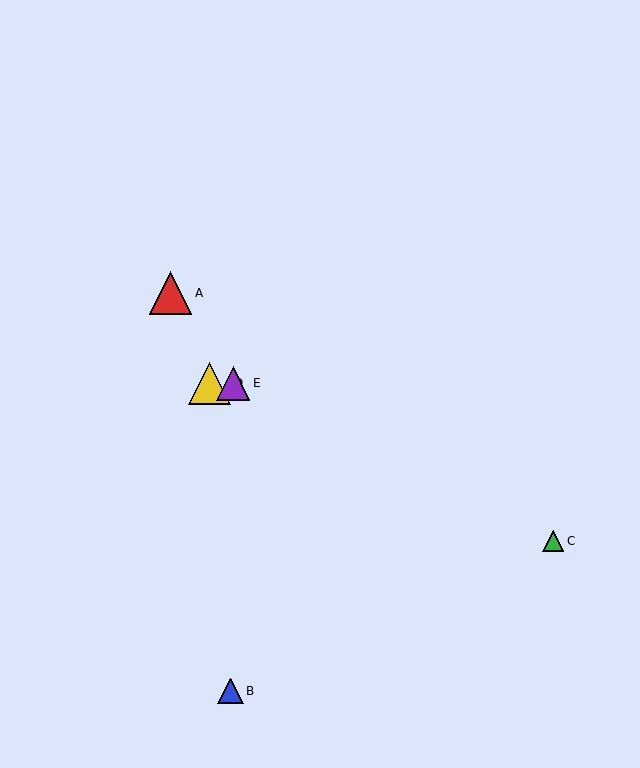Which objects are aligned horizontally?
Objects D, E are aligned horizontally.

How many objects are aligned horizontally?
2 objects (D, E) are aligned horizontally.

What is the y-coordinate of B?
Object B is at y≈691.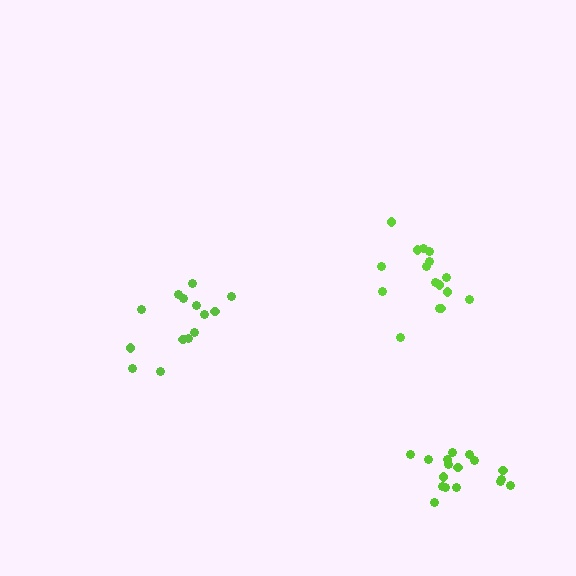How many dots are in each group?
Group 1: 14 dots, Group 2: 16 dots, Group 3: 17 dots (47 total).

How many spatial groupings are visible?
There are 3 spatial groupings.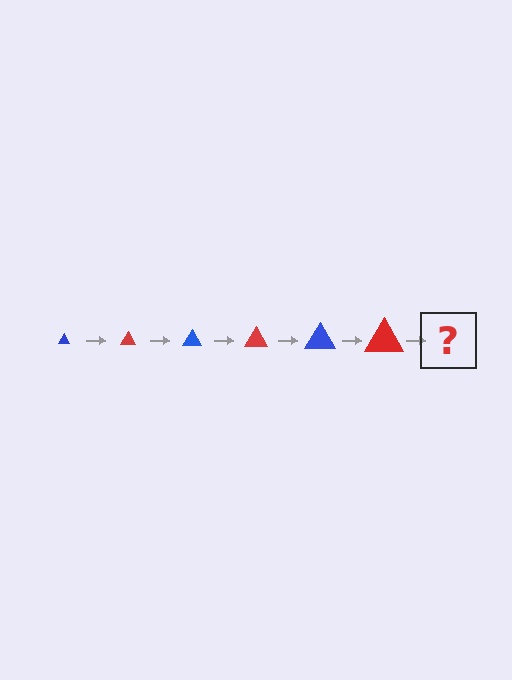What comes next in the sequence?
The next element should be a blue triangle, larger than the previous one.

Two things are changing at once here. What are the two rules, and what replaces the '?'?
The two rules are that the triangle grows larger each step and the color cycles through blue and red. The '?' should be a blue triangle, larger than the previous one.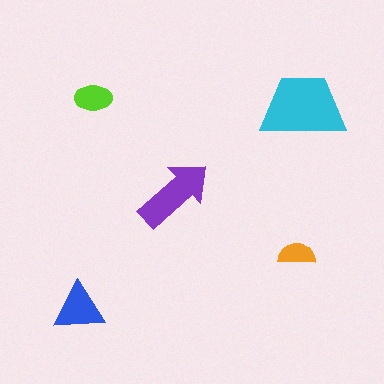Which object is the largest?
The cyan trapezoid.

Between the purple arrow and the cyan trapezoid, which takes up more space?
The cyan trapezoid.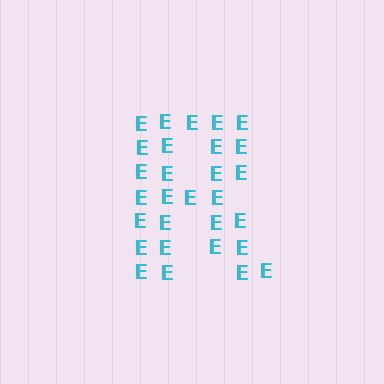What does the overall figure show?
The overall figure shows the letter R.